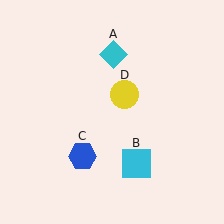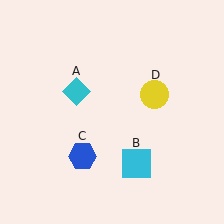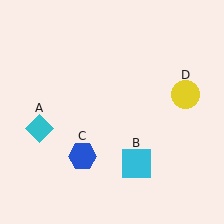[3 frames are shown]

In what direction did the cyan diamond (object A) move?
The cyan diamond (object A) moved down and to the left.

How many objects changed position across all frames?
2 objects changed position: cyan diamond (object A), yellow circle (object D).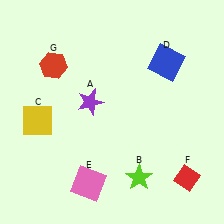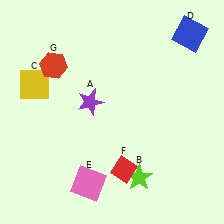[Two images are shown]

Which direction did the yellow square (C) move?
The yellow square (C) moved up.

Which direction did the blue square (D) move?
The blue square (D) moved up.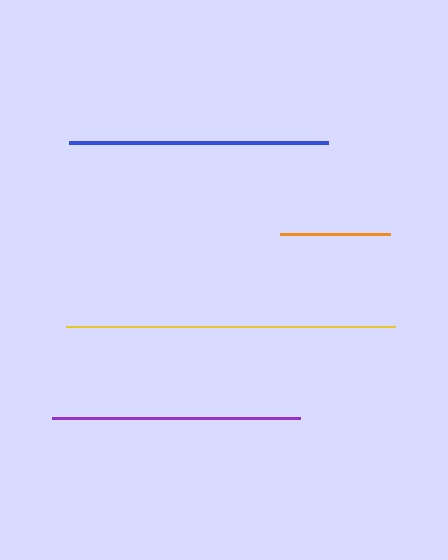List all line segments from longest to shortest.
From longest to shortest: yellow, blue, purple, orange.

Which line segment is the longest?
The yellow line is the longest at approximately 329 pixels.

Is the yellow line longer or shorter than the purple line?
The yellow line is longer than the purple line.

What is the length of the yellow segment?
The yellow segment is approximately 329 pixels long.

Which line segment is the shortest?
The orange line is the shortest at approximately 111 pixels.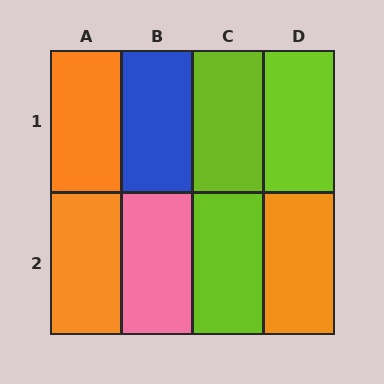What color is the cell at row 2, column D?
Orange.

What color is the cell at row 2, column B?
Pink.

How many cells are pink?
1 cell is pink.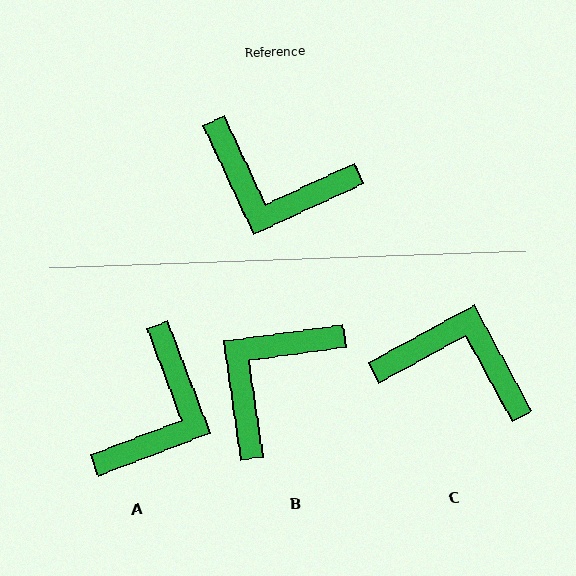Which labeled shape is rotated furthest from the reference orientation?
C, about 176 degrees away.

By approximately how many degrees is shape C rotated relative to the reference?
Approximately 176 degrees clockwise.